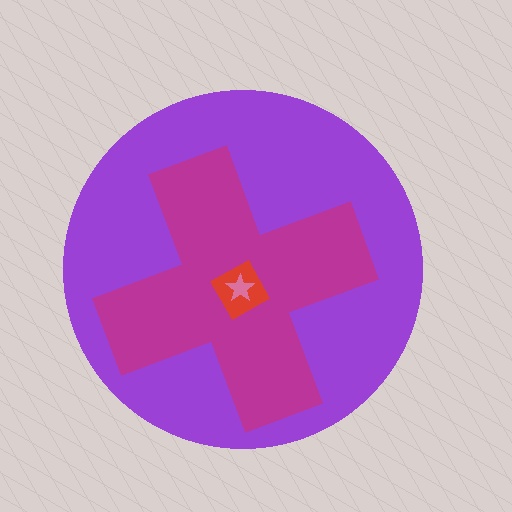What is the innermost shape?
The pink star.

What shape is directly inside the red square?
The pink star.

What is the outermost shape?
The purple circle.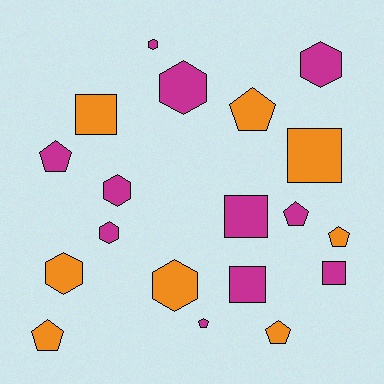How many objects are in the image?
There are 19 objects.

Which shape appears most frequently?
Pentagon, with 7 objects.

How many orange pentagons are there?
There are 4 orange pentagons.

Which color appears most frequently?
Magenta, with 11 objects.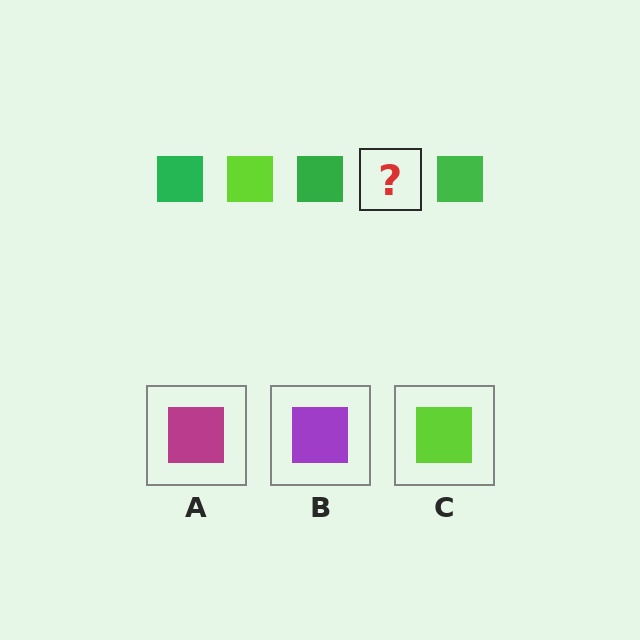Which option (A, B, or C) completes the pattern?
C.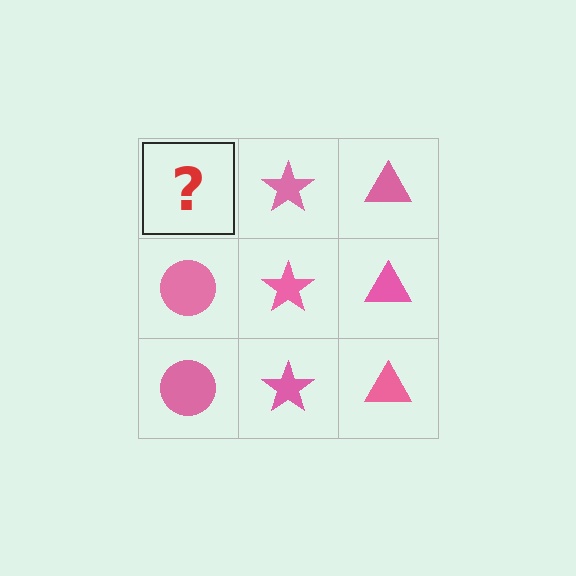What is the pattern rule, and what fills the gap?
The rule is that each column has a consistent shape. The gap should be filled with a pink circle.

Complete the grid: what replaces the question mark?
The question mark should be replaced with a pink circle.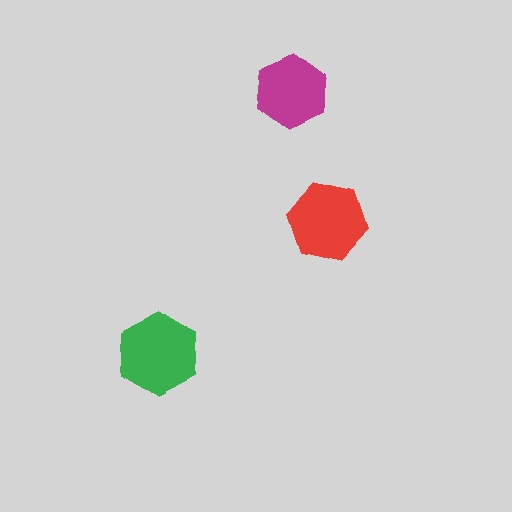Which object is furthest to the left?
The green hexagon is leftmost.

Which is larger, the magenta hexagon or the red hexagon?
The red one.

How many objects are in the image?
There are 3 objects in the image.